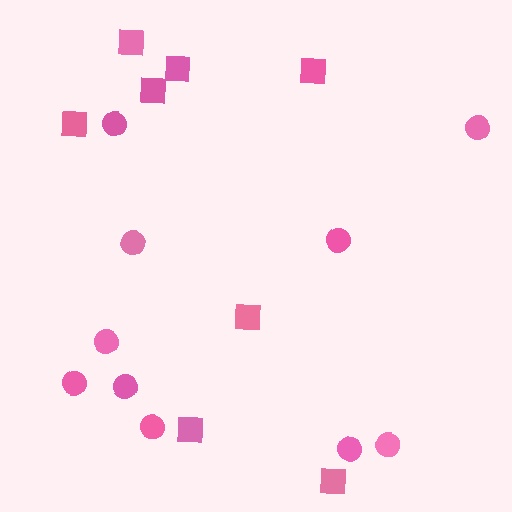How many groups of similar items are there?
There are 2 groups: one group of circles (10) and one group of squares (8).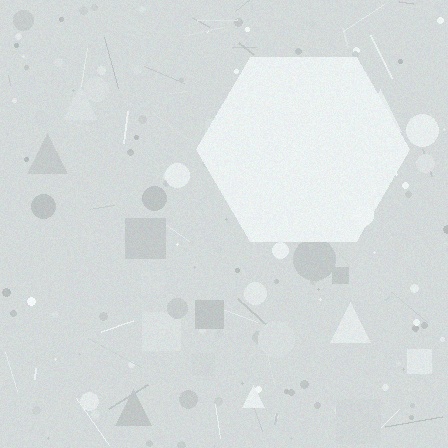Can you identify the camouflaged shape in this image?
The camouflaged shape is a hexagon.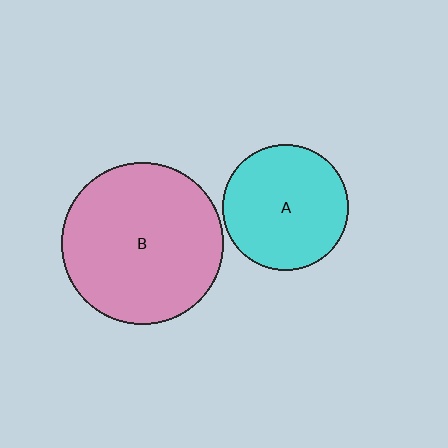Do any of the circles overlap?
No, none of the circles overlap.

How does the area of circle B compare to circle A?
Approximately 1.7 times.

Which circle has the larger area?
Circle B (pink).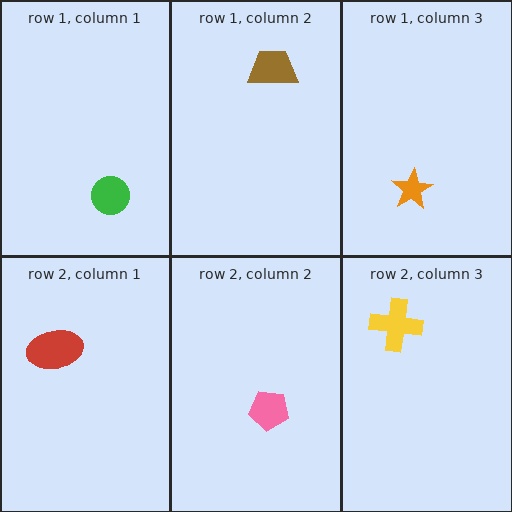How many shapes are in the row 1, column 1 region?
1.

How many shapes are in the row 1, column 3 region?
1.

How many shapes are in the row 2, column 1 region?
1.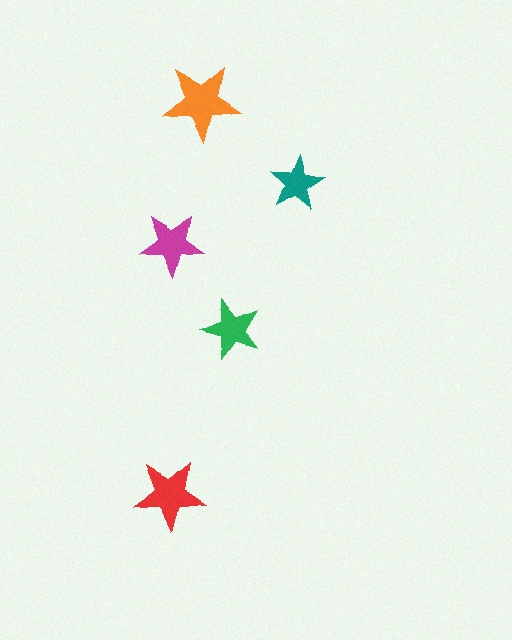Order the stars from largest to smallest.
the orange one, the red one, the magenta one, the green one, the teal one.